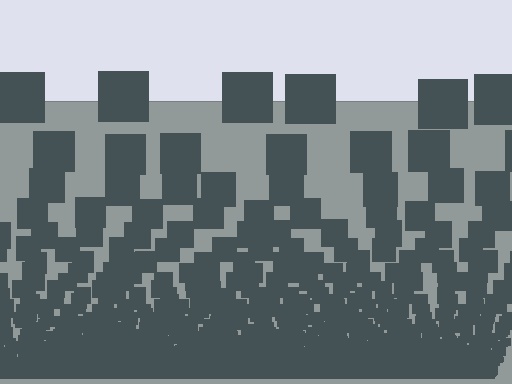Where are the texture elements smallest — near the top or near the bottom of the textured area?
Near the bottom.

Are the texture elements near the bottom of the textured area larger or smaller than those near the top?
Smaller. The gradient is inverted — elements near the bottom are smaller and denser.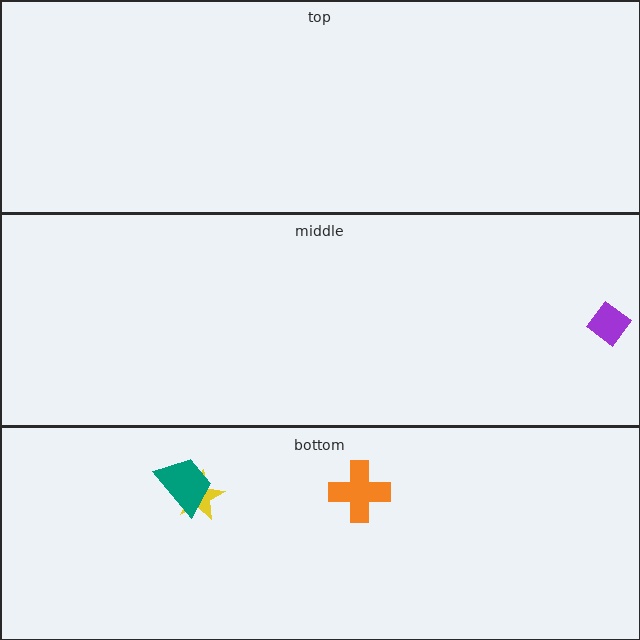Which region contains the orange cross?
The bottom region.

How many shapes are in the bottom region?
3.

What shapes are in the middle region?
The purple diamond.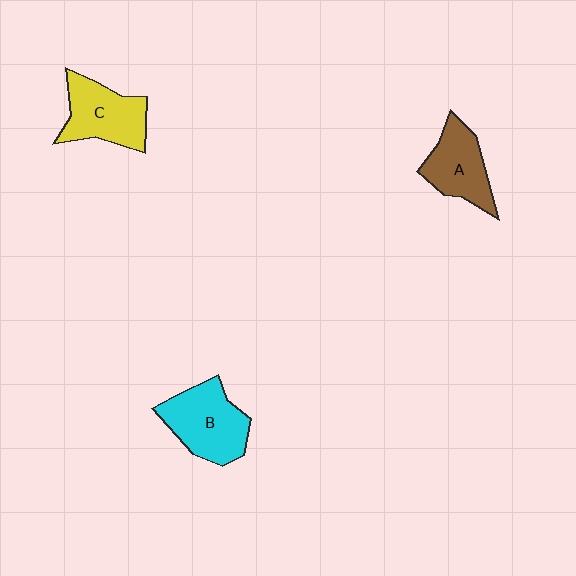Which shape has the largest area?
Shape B (cyan).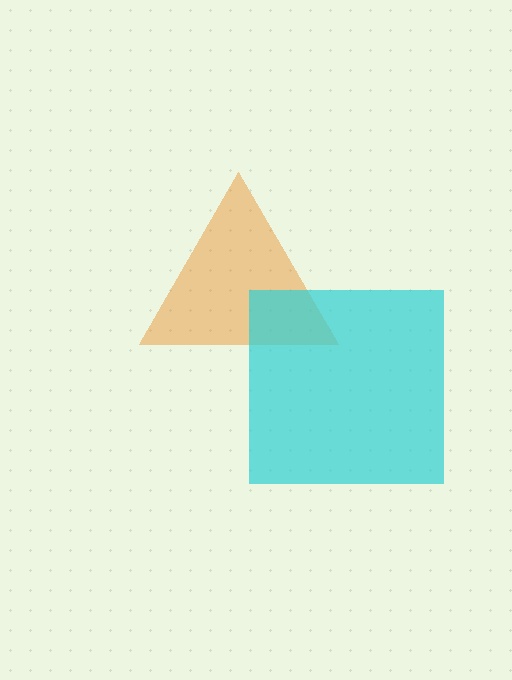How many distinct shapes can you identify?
There are 2 distinct shapes: an orange triangle, a cyan square.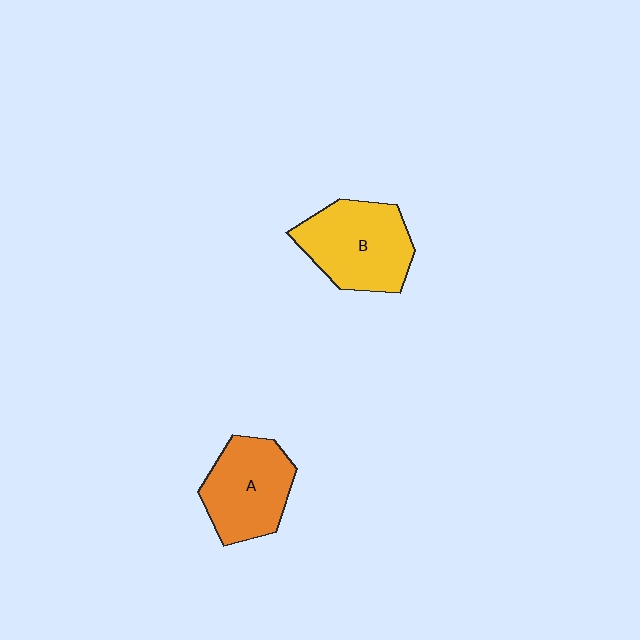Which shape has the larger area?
Shape B (yellow).